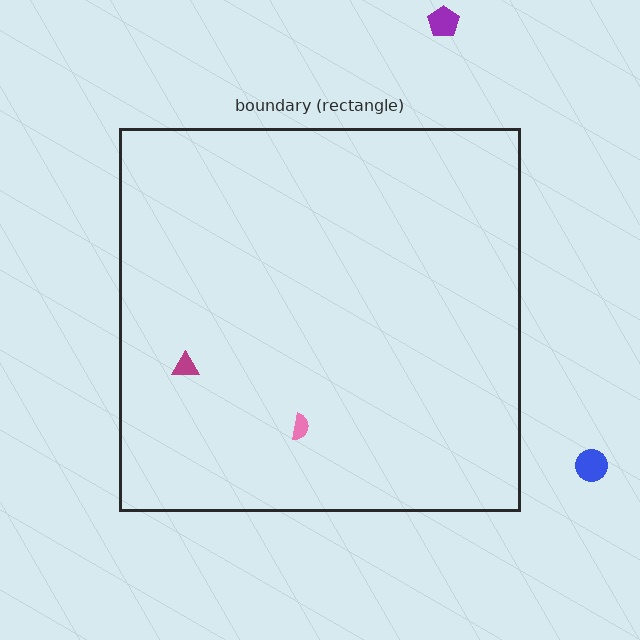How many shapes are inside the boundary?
2 inside, 2 outside.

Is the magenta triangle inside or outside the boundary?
Inside.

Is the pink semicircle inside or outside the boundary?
Inside.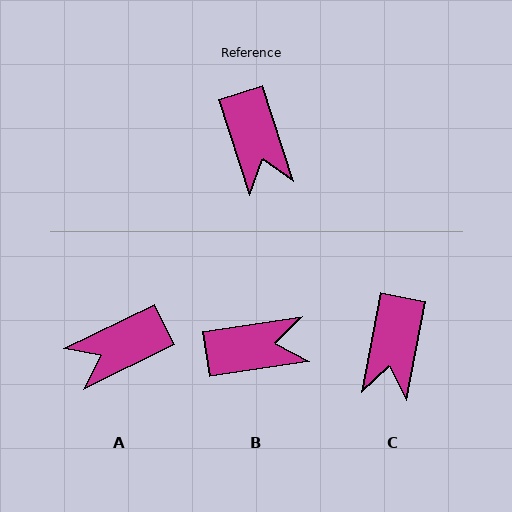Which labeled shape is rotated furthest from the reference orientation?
A, about 82 degrees away.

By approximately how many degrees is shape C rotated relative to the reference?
Approximately 29 degrees clockwise.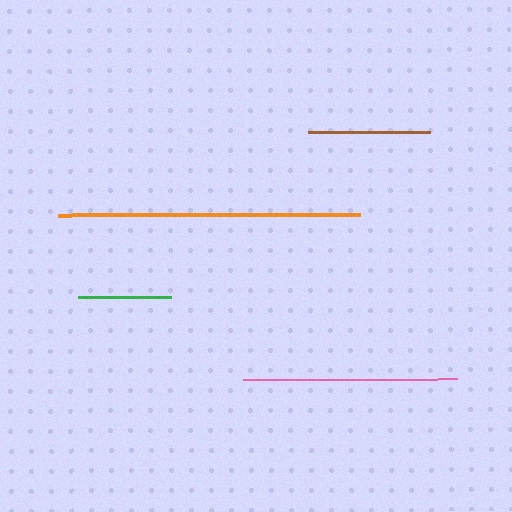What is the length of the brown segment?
The brown segment is approximately 121 pixels long.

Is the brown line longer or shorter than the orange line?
The orange line is longer than the brown line.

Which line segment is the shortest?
The green line is the shortest at approximately 93 pixels.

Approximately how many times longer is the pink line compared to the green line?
The pink line is approximately 2.3 times the length of the green line.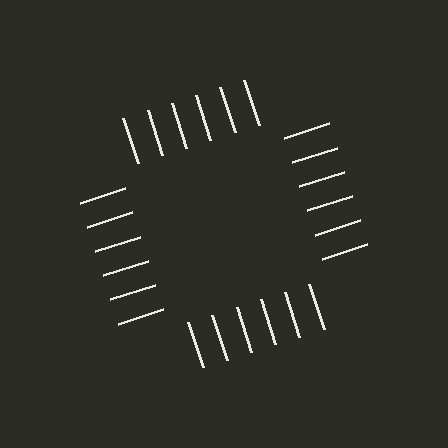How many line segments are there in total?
24 — 6 along each of the 4 edges.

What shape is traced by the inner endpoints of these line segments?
An illusory square — the line segments terminate on its edges but no continuous stroke is drawn.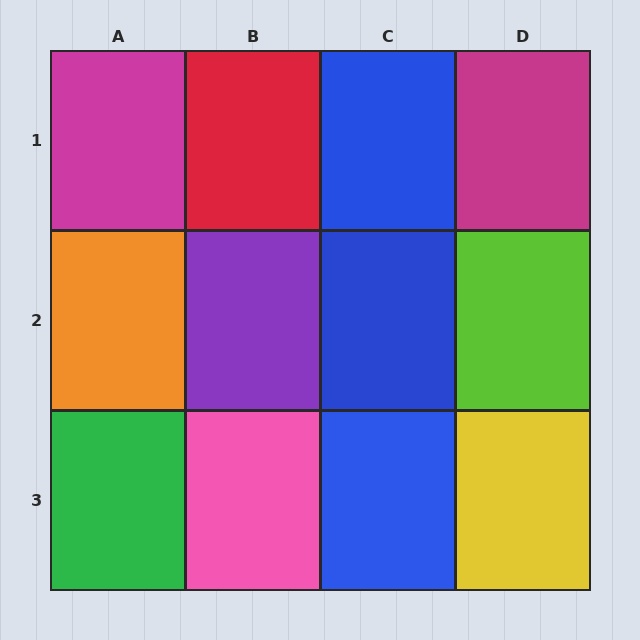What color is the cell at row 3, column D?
Yellow.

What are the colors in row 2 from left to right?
Orange, purple, blue, lime.